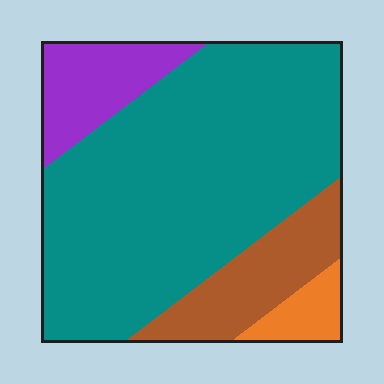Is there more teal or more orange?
Teal.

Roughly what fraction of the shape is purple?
Purple takes up about one eighth (1/8) of the shape.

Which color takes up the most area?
Teal, at roughly 70%.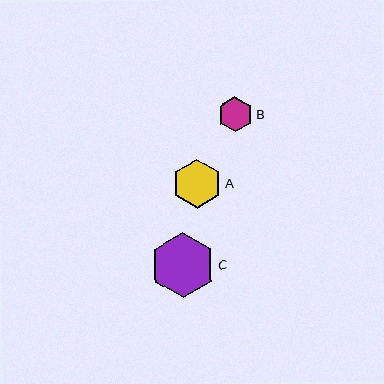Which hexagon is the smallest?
Hexagon B is the smallest with a size of approximately 35 pixels.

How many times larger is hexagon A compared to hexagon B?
Hexagon A is approximately 1.4 times the size of hexagon B.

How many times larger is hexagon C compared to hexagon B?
Hexagon C is approximately 1.8 times the size of hexagon B.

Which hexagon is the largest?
Hexagon C is the largest with a size of approximately 64 pixels.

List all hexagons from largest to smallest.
From largest to smallest: C, A, B.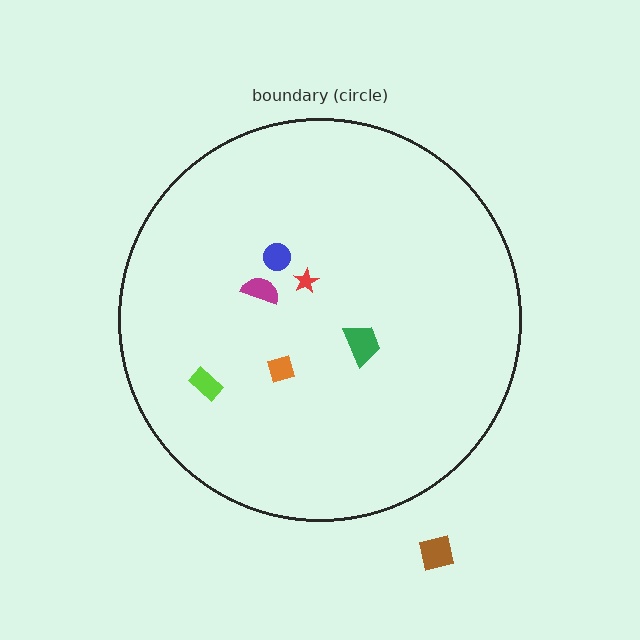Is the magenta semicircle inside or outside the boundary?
Inside.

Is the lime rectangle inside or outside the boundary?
Inside.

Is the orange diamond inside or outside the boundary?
Inside.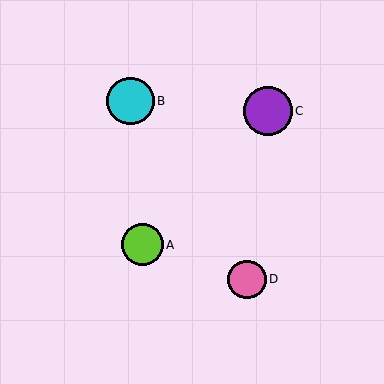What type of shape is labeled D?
Shape D is a pink circle.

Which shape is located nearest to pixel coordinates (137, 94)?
The cyan circle (labeled B) at (130, 101) is nearest to that location.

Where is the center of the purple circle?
The center of the purple circle is at (268, 111).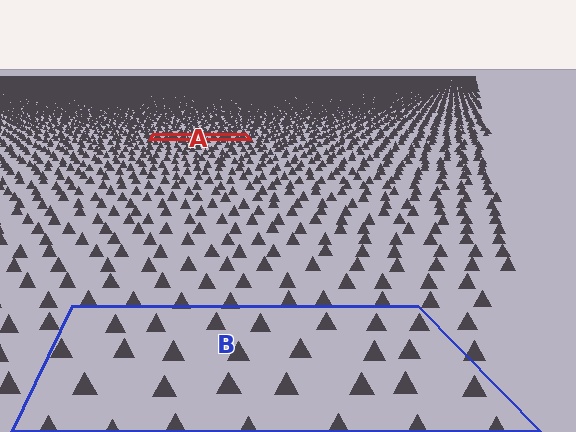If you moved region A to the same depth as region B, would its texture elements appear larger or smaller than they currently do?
They would appear larger. At a closer depth, the same texture elements are projected at a bigger on-screen size.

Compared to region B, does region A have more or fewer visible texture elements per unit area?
Region A has more texture elements per unit area — they are packed more densely because it is farther away.